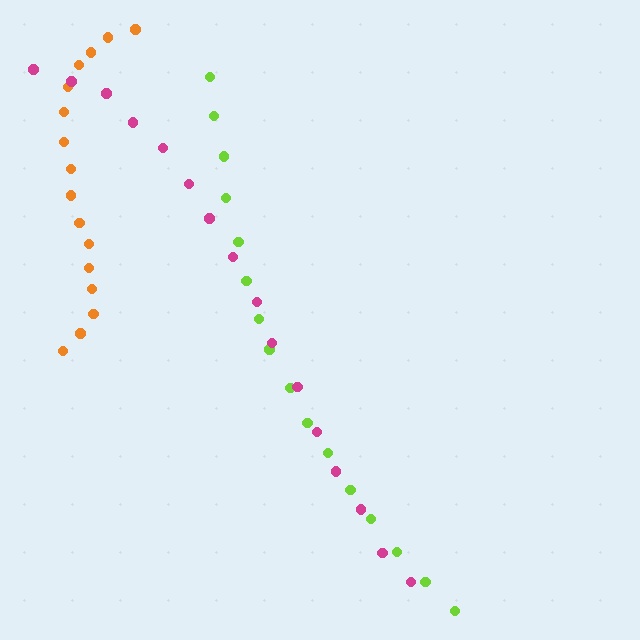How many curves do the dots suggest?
There are 3 distinct paths.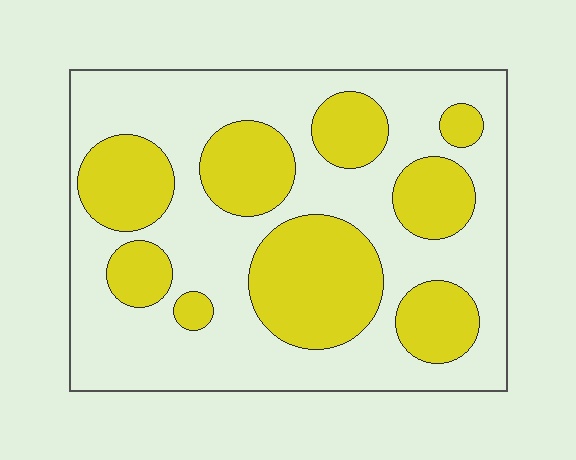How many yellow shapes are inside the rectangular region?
9.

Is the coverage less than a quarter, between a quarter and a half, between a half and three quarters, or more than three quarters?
Between a quarter and a half.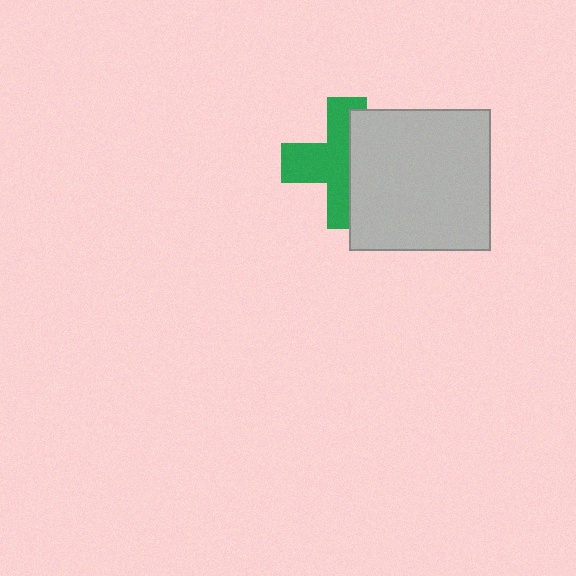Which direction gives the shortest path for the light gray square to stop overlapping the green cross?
Moving right gives the shortest separation.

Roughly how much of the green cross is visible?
About half of it is visible (roughly 55%).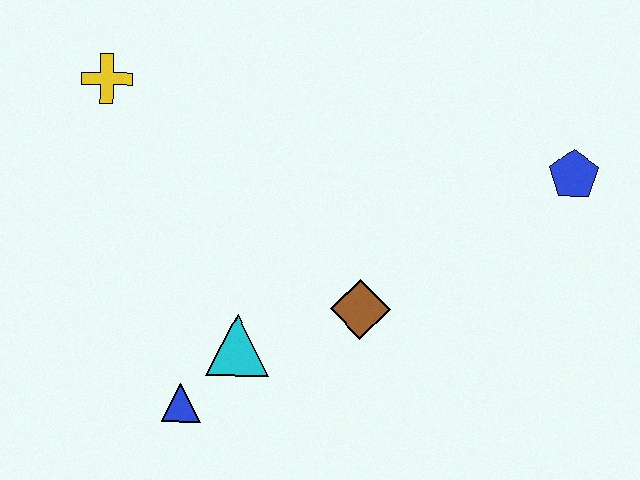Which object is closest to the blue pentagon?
The brown diamond is closest to the blue pentagon.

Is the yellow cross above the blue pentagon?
Yes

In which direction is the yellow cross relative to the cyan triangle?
The yellow cross is above the cyan triangle.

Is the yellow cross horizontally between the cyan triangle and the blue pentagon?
No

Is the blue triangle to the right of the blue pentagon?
No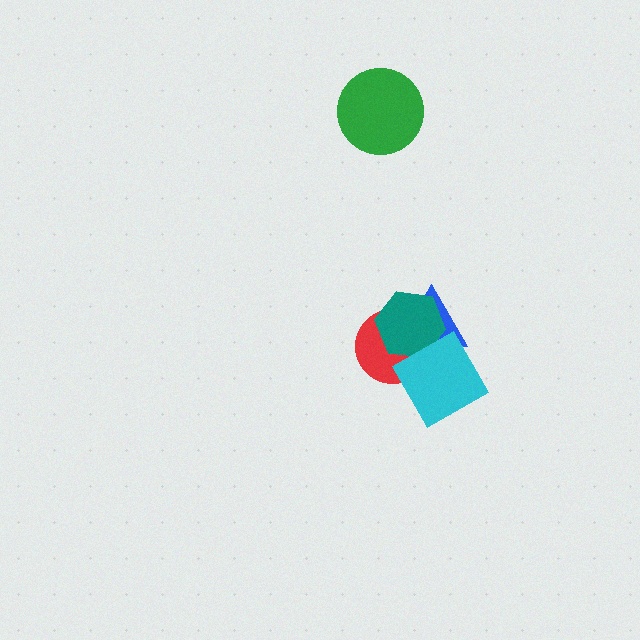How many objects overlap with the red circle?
3 objects overlap with the red circle.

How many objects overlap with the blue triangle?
3 objects overlap with the blue triangle.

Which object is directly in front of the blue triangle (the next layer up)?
The teal hexagon is directly in front of the blue triangle.